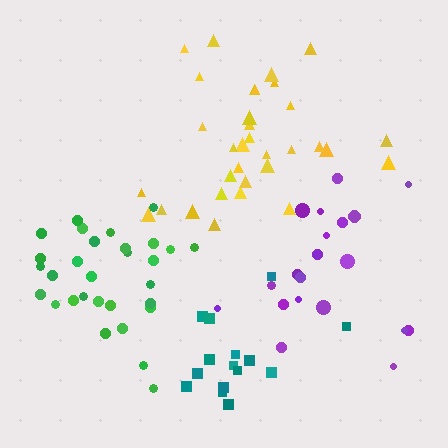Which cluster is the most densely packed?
Green.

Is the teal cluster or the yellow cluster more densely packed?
Teal.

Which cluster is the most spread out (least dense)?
Yellow.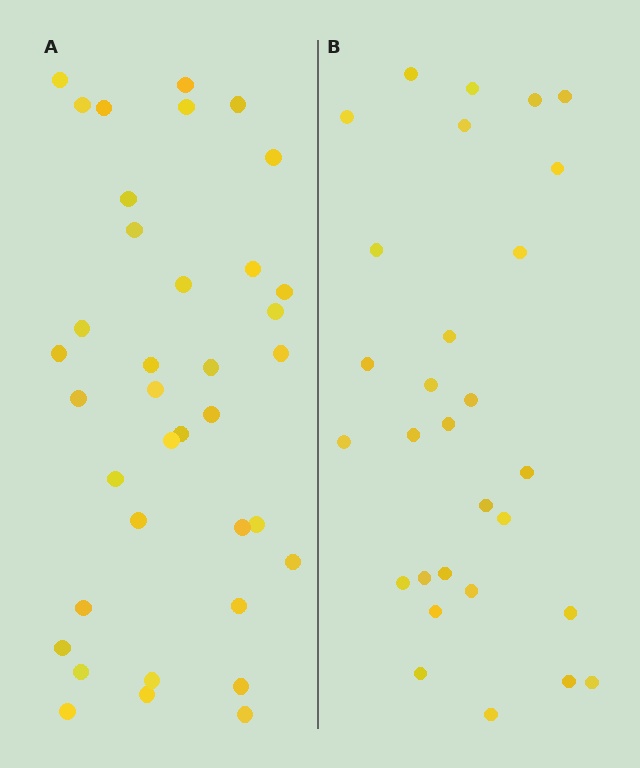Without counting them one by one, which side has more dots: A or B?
Region A (the left region) has more dots.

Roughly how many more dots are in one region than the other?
Region A has roughly 8 or so more dots than region B.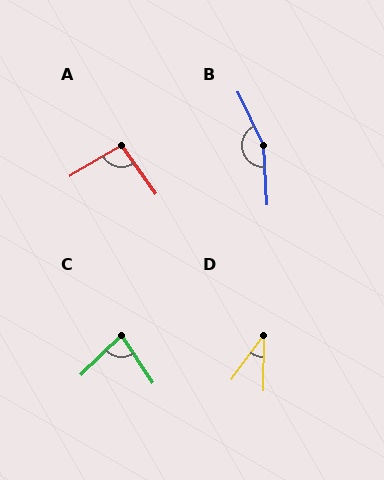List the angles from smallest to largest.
D (35°), C (79°), A (95°), B (158°).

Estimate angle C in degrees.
Approximately 79 degrees.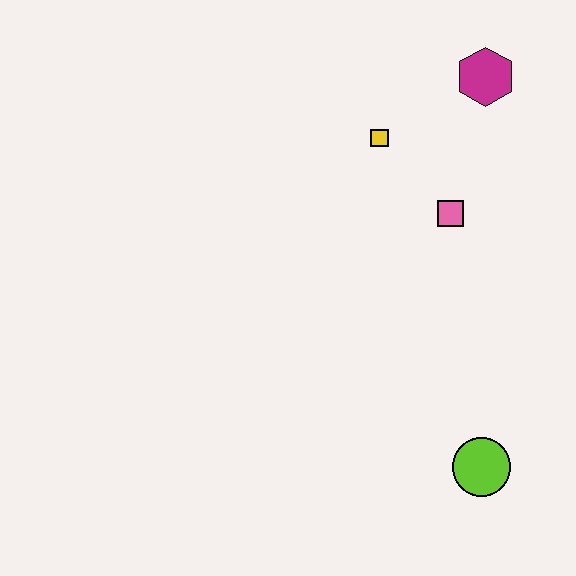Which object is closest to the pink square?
The yellow square is closest to the pink square.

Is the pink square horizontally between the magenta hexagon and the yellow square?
Yes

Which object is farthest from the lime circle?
The magenta hexagon is farthest from the lime circle.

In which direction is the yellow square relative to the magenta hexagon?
The yellow square is to the left of the magenta hexagon.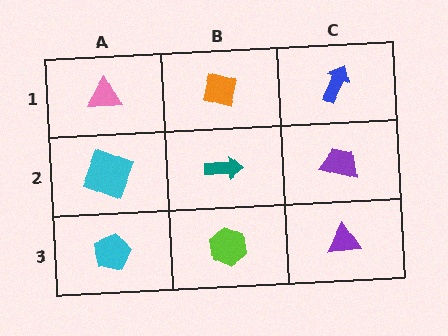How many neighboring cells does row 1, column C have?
2.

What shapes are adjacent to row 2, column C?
A blue arrow (row 1, column C), a purple triangle (row 3, column C), a teal arrow (row 2, column B).